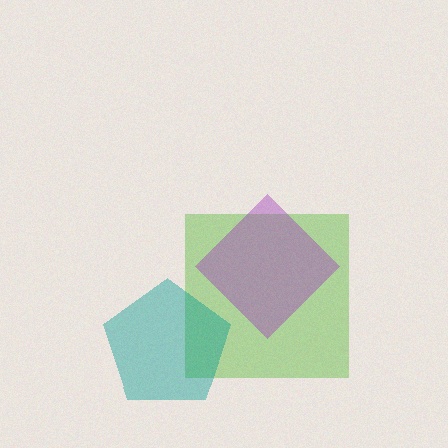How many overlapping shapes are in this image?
There are 3 overlapping shapes in the image.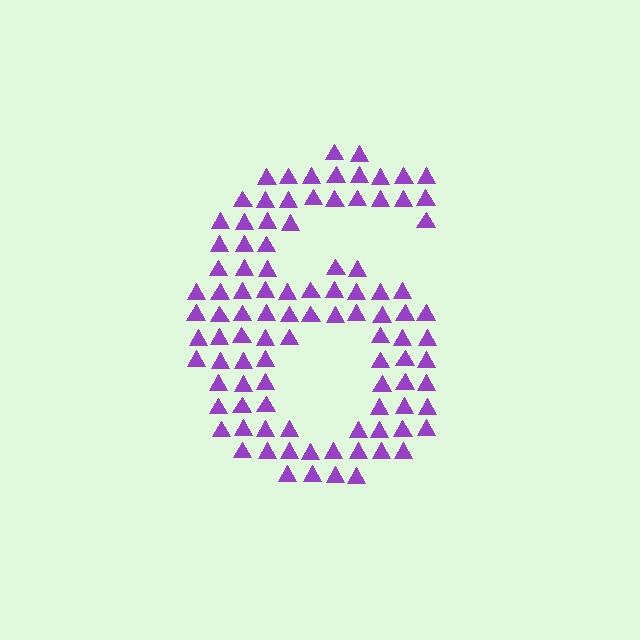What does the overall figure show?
The overall figure shows the digit 6.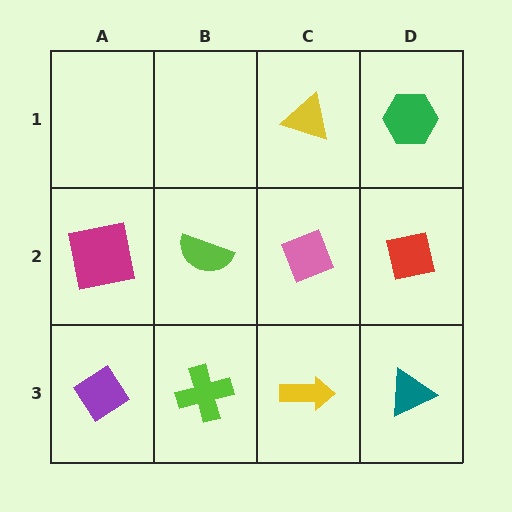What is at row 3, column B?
A lime cross.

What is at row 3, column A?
A purple diamond.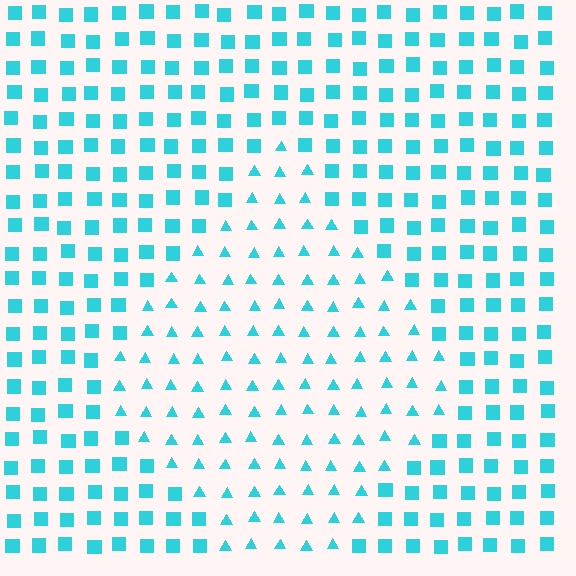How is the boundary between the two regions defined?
The boundary is defined by a change in element shape: triangles inside vs. squares outside. All elements share the same color and spacing.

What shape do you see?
I see a diamond.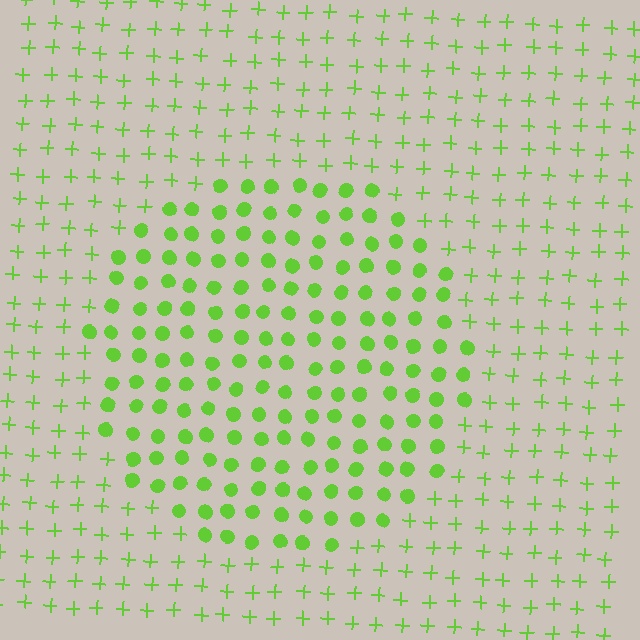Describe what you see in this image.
The image is filled with small lime elements arranged in a uniform grid. A circle-shaped region contains circles, while the surrounding area contains plus signs. The boundary is defined purely by the change in element shape.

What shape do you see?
I see a circle.